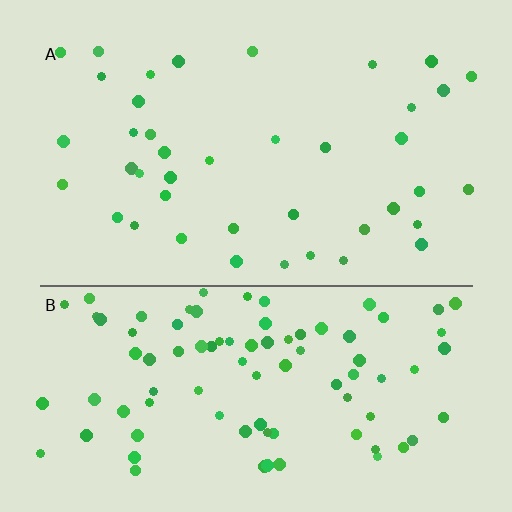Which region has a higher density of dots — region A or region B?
B (the bottom).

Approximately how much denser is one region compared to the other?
Approximately 2.3× — region B over region A.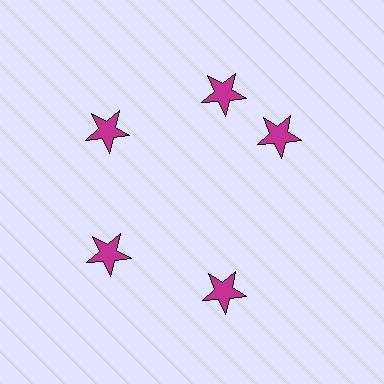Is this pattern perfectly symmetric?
No. The 5 magenta stars are arranged in a ring, but one element near the 3 o'clock position is rotated out of alignment along the ring, breaking the 5-fold rotational symmetry.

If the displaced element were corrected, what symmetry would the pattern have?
It would have 5-fold rotational symmetry — the pattern would map onto itself every 72 degrees.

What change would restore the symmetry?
The symmetry would be restored by rotating it back into even spacing with its neighbors so that all 5 stars sit at equal angles and equal distance from the center.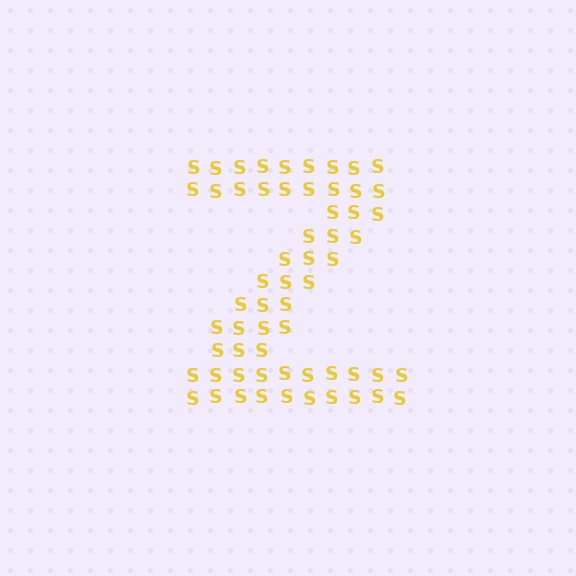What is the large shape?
The large shape is the letter Z.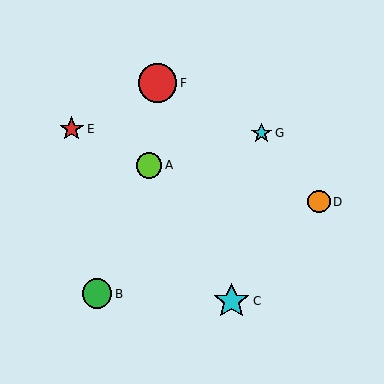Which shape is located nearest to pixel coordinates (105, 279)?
The green circle (labeled B) at (97, 294) is nearest to that location.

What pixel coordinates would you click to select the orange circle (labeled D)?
Click at (319, 202) to select the orange circle D.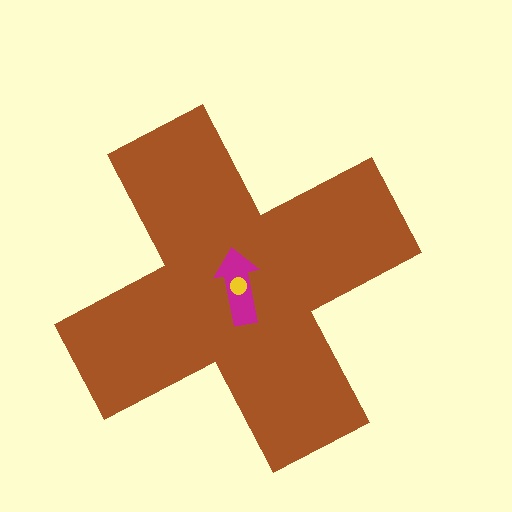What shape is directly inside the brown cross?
The magenta arrow.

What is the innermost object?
The yellow circle.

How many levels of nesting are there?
3.